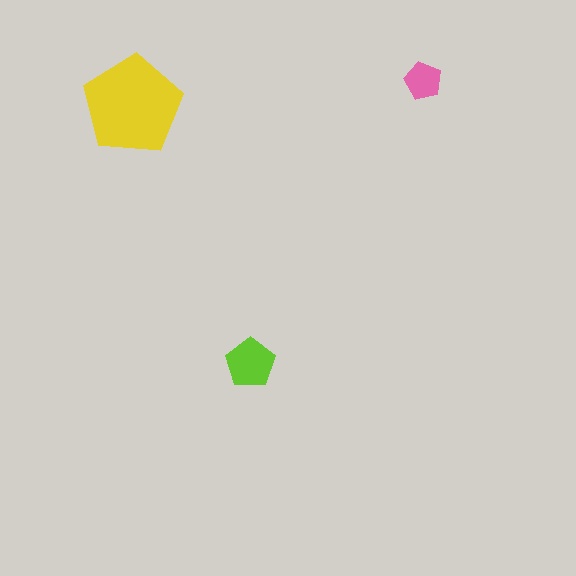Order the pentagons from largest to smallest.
the yellow one, the lime one, the pink one.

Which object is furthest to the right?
The pink pentagon is rightmost.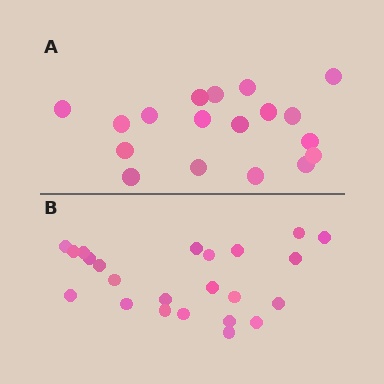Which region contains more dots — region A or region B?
Region B (the bottom region) has more dots.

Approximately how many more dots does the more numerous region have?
Region B has about 5 more dots than region A.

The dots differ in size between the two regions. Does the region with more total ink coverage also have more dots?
No. Region A has more total ink coverage because its dots are larger, but region B actually contains more individual dots. Total area can be misleading — the number of items is what matters here.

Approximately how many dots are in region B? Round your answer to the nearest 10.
About 20 dots. (The exact count is 23, which rounds to 20.)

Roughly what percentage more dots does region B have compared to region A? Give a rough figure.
About 30% more.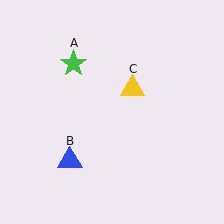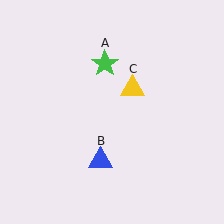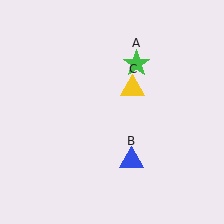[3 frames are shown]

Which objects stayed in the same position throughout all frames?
Yellow triangle (object C) remained stationary.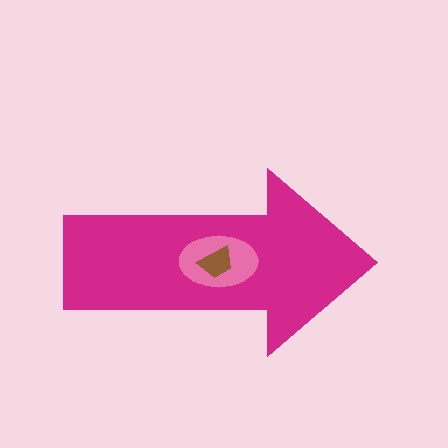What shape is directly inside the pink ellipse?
The brown trapezoid.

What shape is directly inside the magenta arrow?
The pink ellipse.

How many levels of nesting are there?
3.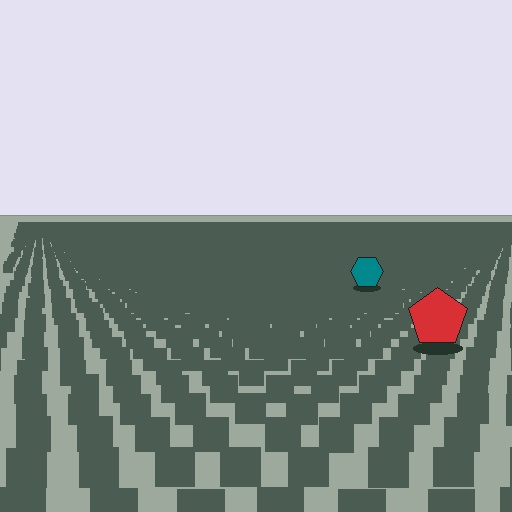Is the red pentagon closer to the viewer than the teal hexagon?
Yes. The red pentagon is closer — you can tell from the texture gradient: the ground texture is coarser near it.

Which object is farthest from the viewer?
The teal hexagon is farthest from the viewer. It appears smaller and the ground texture around it is denser.